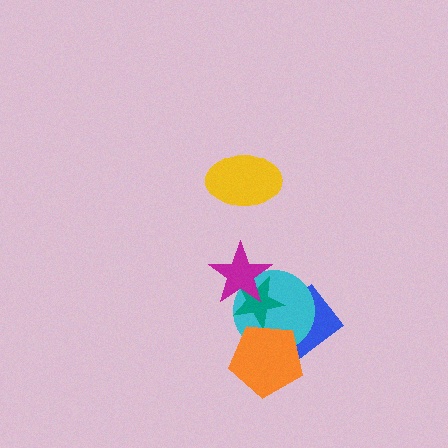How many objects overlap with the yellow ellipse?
0 objects overlap with the yellow ellipse.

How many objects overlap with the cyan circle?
4 objects overlap with the cyan circle.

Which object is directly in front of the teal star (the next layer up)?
The orange pentagon is directly in front of the teal star.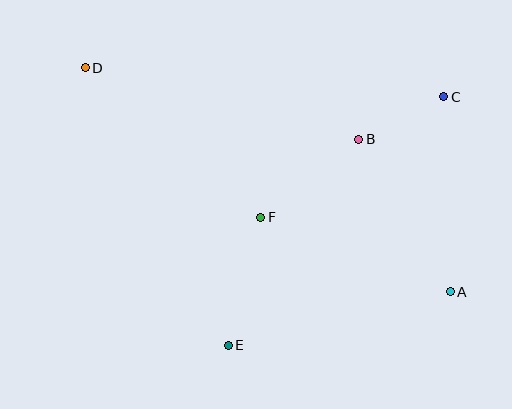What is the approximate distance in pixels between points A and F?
The distance between A and F is approximately 204 pixels.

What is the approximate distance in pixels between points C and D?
The distance between C and D is approximately 359 pixels.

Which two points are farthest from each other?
Points A and D are farthest from each other.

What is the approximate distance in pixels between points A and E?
The distance between A and E is approximately 228 pixels.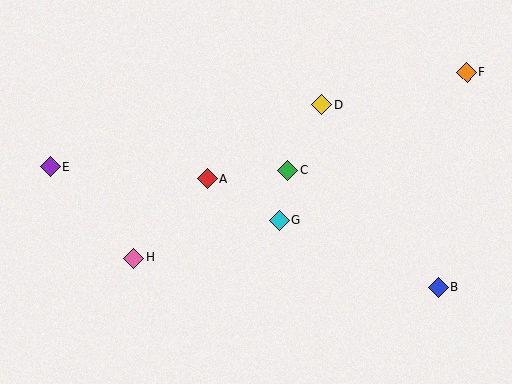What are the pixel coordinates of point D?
Point D is at (321, 104).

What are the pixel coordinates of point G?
Point G is at (279, 220).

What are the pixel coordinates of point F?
Point F is at (467, 72).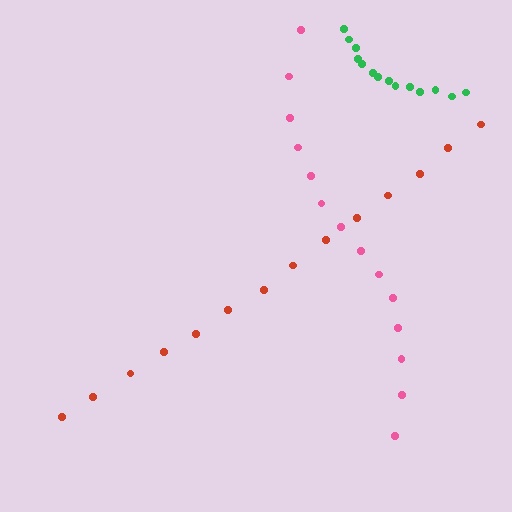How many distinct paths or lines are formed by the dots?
There are 3 distinct paths.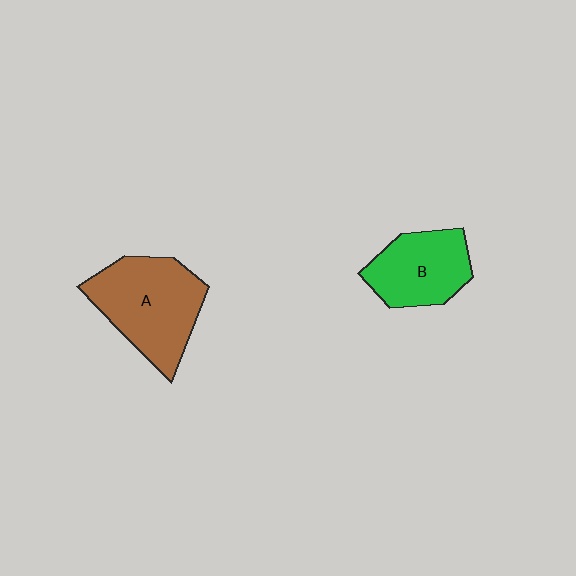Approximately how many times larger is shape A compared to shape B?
Approximately 1.4 times.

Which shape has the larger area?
Shape A (brown).